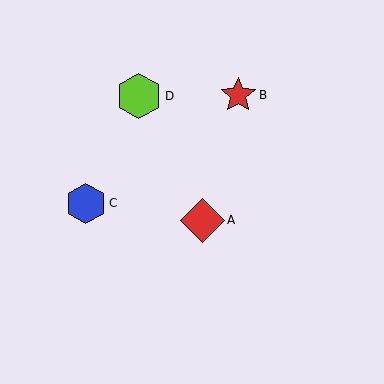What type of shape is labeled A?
Shape A is a red diamond.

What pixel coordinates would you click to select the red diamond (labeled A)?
Click at (202, 220) to select the red diamond A.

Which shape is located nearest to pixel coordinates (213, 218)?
The red diamond (labeled A) at (202, 220) is nearest to that location.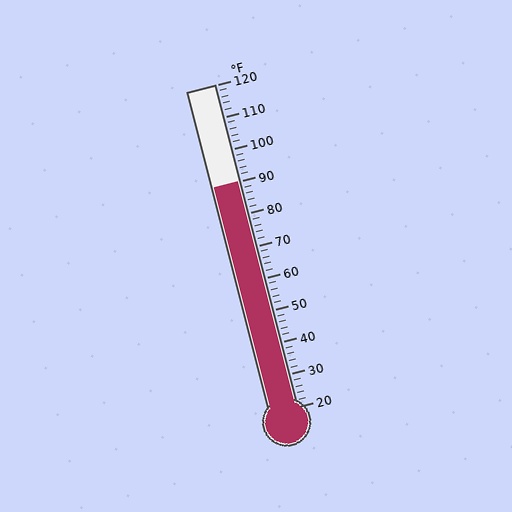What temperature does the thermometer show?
The thermometer shows approximately 90°F.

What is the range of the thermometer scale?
The thermometer scale ranges from 20°F to 120°F.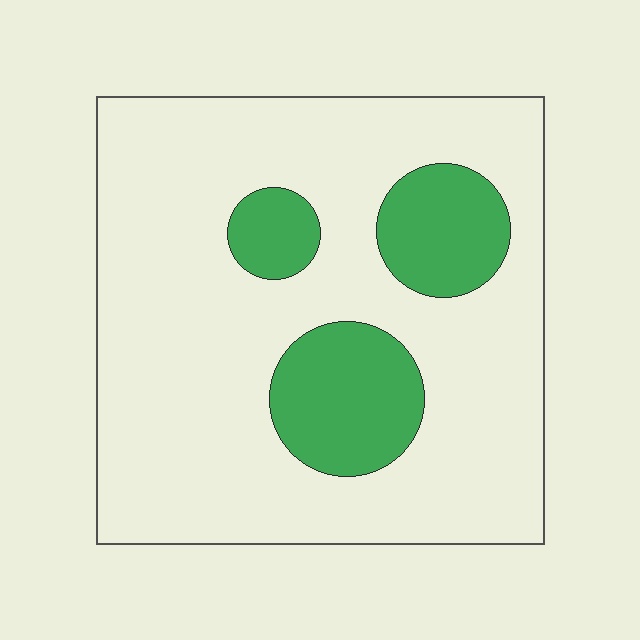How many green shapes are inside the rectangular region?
3.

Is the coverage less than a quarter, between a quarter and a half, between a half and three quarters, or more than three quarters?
Less than a quarter.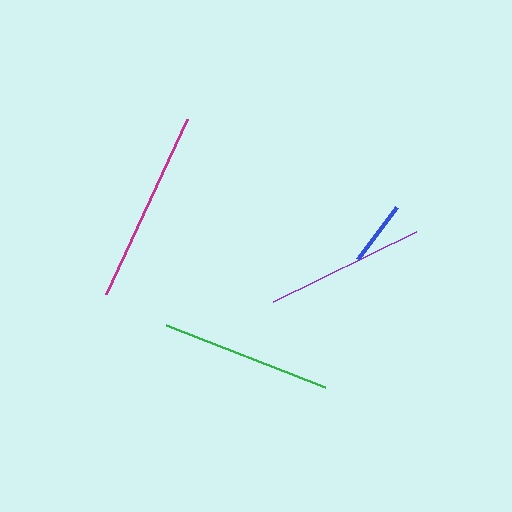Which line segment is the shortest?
The blue line is the shortest at approximately 65 pixels.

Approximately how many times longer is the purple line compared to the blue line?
The purple line is approximately 2.5 times the length of the blue line.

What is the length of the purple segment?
The purple segment is approximately 160 pixels long.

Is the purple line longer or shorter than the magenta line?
The magenta line is longer than the purple line.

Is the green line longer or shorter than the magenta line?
The magenta line is longer than the green line.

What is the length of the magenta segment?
The magenta segment is approximately 192 pixels long.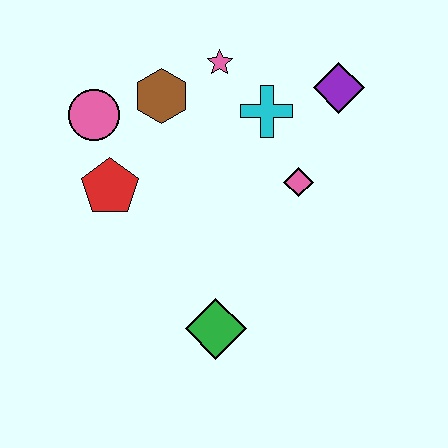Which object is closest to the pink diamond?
The cyan cross is closest to the pink diamond.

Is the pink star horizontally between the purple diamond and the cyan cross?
No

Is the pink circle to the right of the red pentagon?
No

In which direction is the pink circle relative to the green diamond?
The pink circle is above the green diamond.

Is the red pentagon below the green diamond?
No